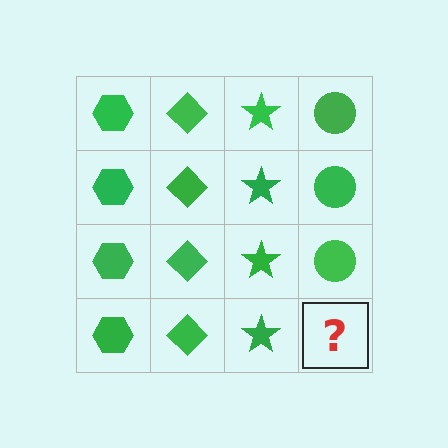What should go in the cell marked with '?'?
The missing cell should contain a green circle.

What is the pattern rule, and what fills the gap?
The rule is that each column has a consistent shape. The gap should be filled with a green circle.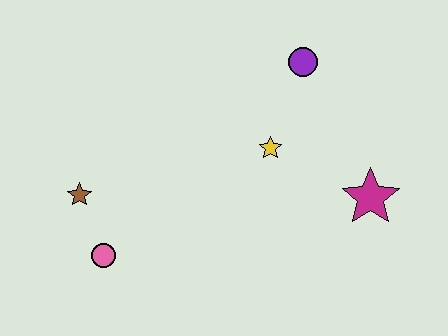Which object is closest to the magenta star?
The yellow star is closest to the magenta star.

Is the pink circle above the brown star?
No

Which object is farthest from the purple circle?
The pink circle is farthest from the purple circle.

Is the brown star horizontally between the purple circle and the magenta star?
No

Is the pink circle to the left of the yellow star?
Yes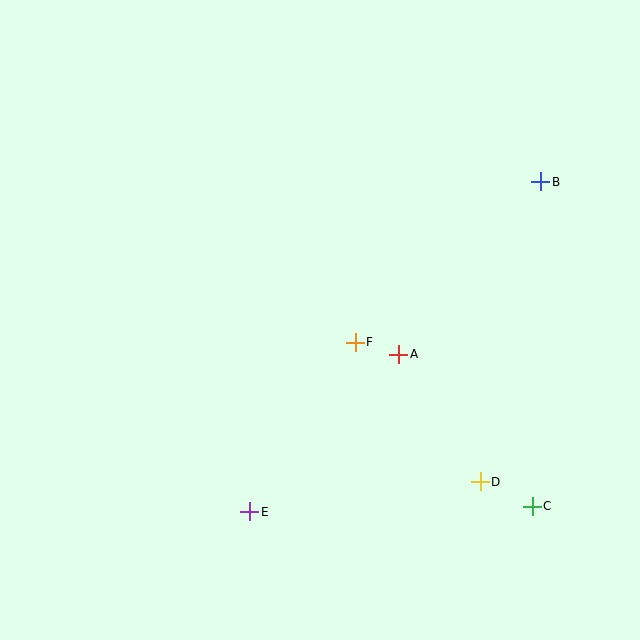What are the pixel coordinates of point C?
Point C is at (532, 506).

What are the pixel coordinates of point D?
Point D is at (480, 482).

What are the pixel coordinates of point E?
Point E is at (250, 512).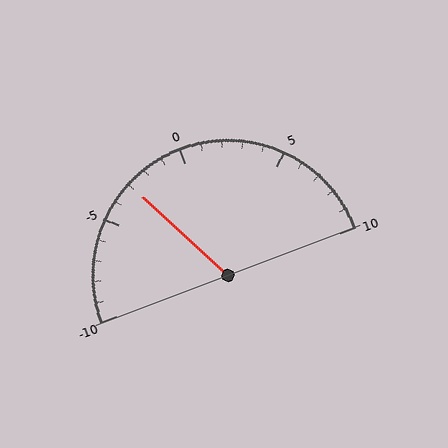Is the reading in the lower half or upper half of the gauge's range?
The reading is in the lower half of the range (-10 to 10).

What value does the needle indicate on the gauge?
The needle indicates approximately -3.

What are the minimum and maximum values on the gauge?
The gauge ranges from -10 to 10.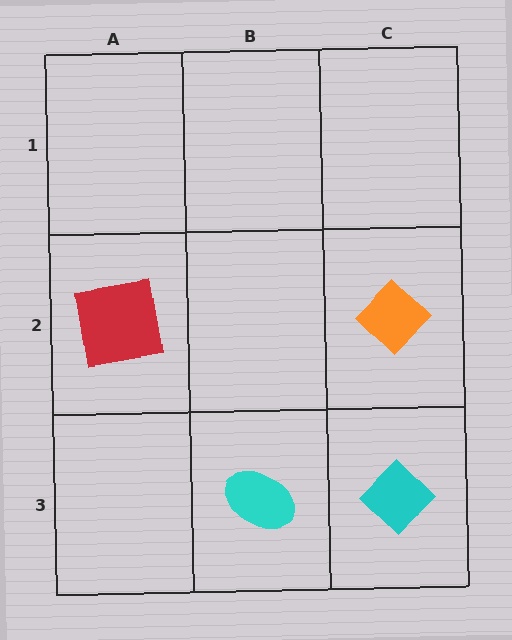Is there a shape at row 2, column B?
No, that cell is empty.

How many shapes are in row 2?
2 shapes.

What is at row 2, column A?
A red square.